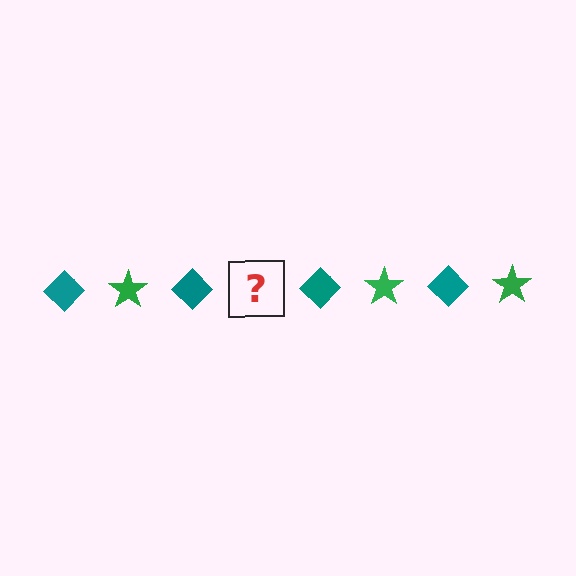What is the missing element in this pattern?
The missing element is a green star.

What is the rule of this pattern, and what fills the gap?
The rule is that the pattern alternates between teal diamond and green star. The gap should be filled with a green star.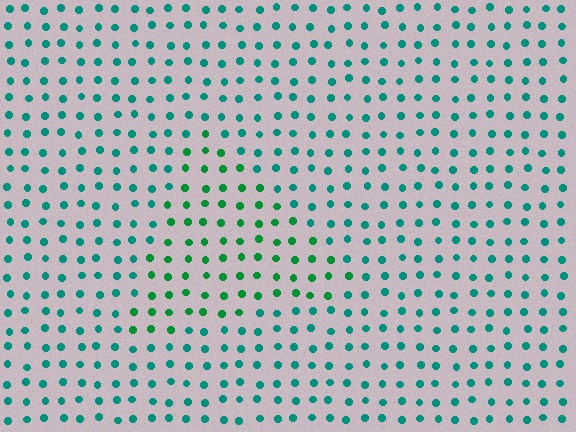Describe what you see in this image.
The image is filled with small teal elements in a uniform arrangement. A triangle-shaped region is visible where the elements are tinted to a slightly different hue, forming a subtle color boundary.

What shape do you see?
I see a triangle.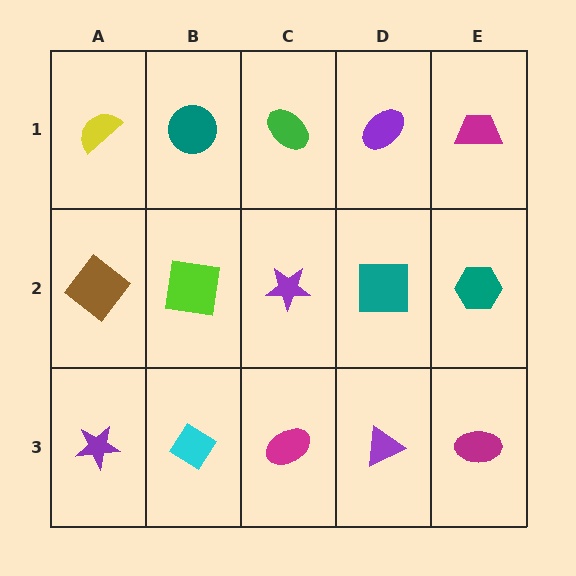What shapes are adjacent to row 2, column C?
A green ellipse (row 1, column C), a magenta ellipse (row 3, column C), a lime square (row 2, column B), a teal square (row 2, column D).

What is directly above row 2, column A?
A yellow semicircle.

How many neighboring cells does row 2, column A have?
3.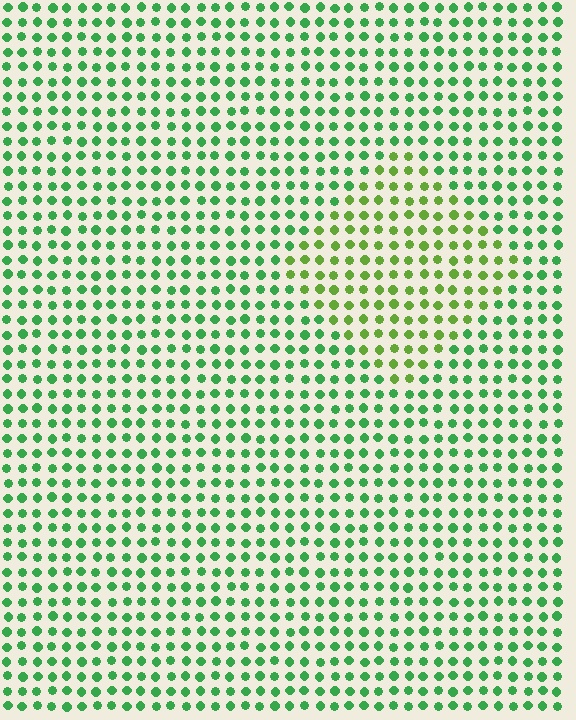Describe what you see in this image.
The image is filled with small green elements in a uniform arrangement. A diamond-shaped region is visible where the elements are tinted to a slightly different hue, forming a subtle color boundary.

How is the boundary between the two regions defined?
The boundary is defined purely by a slight shift in hue (about 35 degrees). Spacing, size, and orientation are identical on both sides.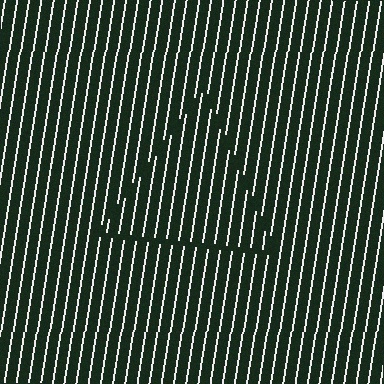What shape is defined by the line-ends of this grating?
An illusory triangle. The interior of the shape contains the same grating, shifted by half a period — the contour is defined by the phase discontinuity where line-ends from the inner and outer gratings abut.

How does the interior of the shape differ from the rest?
The interior of the shape contains the same grating, shifted by half a period — the contour is defined by the phase discontinuity where line-ends from the inner and outer gratings abut.